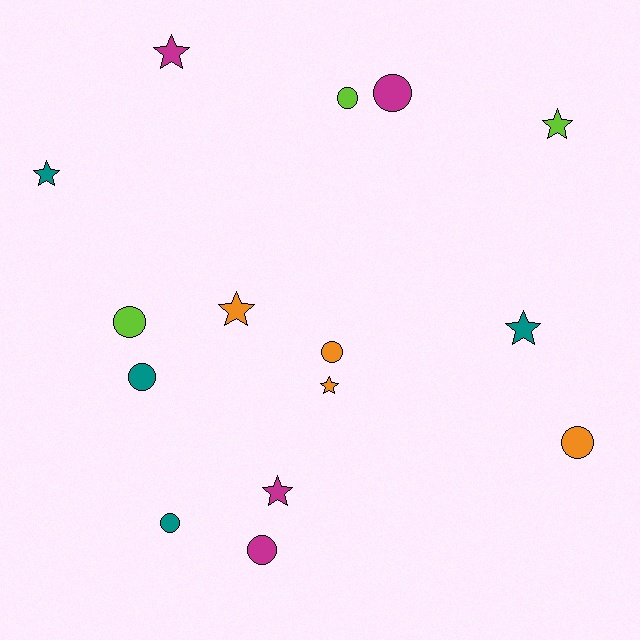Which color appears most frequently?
Orange, with 4 objects.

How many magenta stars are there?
There are 2 magenta stars.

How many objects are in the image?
There are 15 objects.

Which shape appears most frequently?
Circle, with 8 objects.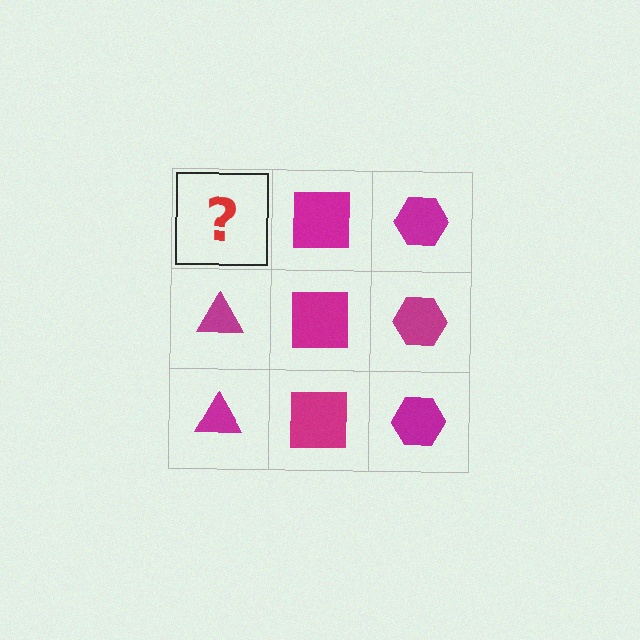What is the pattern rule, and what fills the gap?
The rule is that each column has a consistent shape. The gap should be filled with a magenta triangle.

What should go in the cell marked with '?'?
The missing cell should contain a magenta triangle.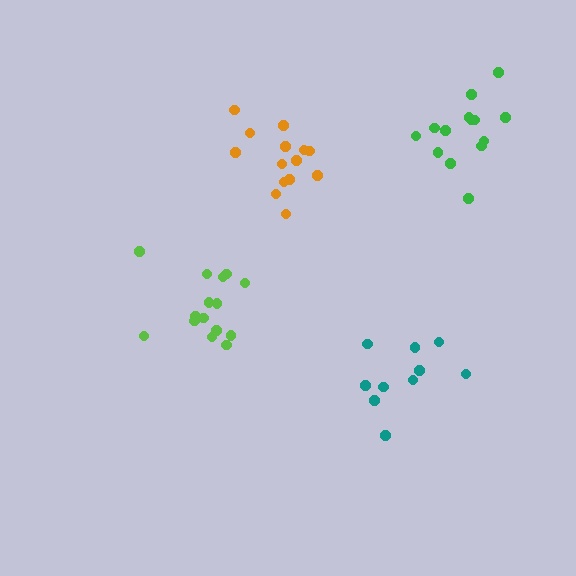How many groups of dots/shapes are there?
There are 4 groups.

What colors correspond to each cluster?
The clusters are colored: teal, green, lime, orange.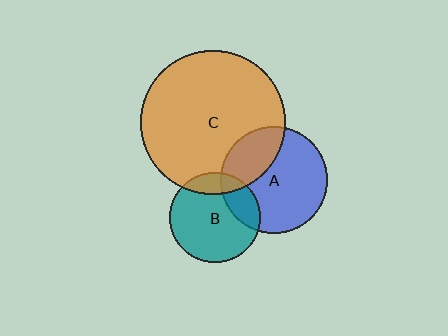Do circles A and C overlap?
Yes.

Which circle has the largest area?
Circle C (orange).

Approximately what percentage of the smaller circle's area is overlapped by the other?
Approximately 30%.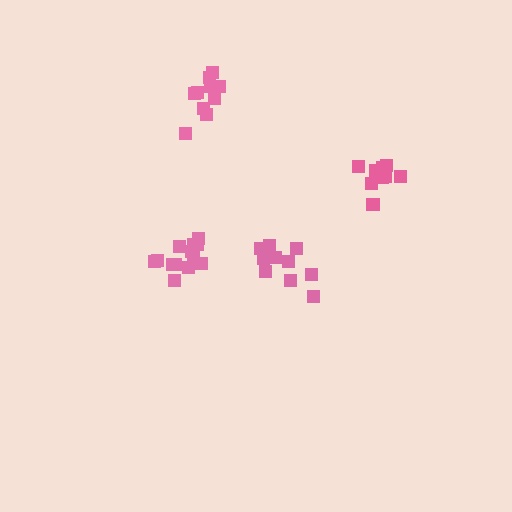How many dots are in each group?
Group 1: 13 dots, Group 2: 9 dots, Group 3: 10 dots, Group 4: 10 dots (42 total).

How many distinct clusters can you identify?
There are 4 distinct clusters.